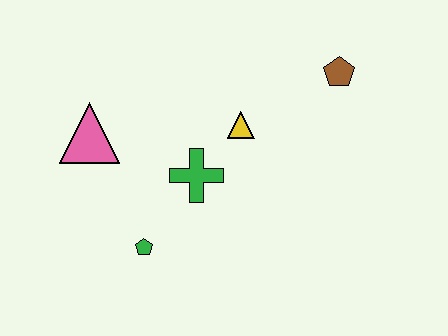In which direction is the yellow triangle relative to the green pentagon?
The yellow triangle is above the green pentagon.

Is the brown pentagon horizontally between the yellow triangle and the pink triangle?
No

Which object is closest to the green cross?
The yellow triangle is closest to the green cross.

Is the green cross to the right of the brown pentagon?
No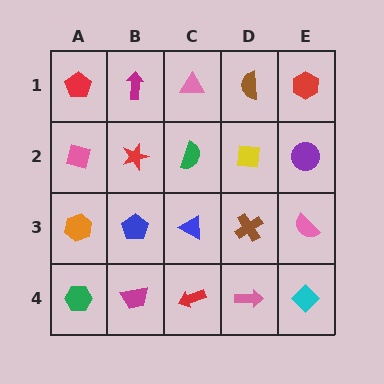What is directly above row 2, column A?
A red pentagon.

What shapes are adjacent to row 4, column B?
A blue pentagon (row 3, column B), a green hexagon (row 4, column A), a red arrow (row 4, column C).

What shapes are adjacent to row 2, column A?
A red pentagon (row 1, column A), an orange hexagon (row 3, column A), a red star (row 2, column B).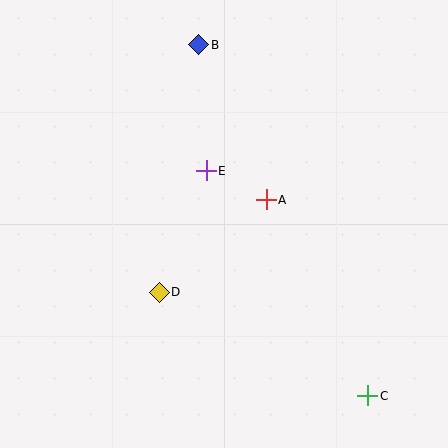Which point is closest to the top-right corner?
Point B is closest to the top-right corner.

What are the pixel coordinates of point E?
Point E is at (206, 171).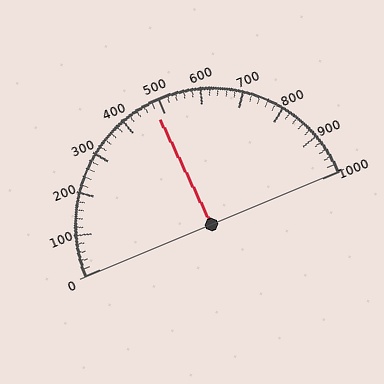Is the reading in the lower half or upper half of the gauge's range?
The reading is in the lower half of the range (0 to 1000).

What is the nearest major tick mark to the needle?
The nearest major tick mark is 500.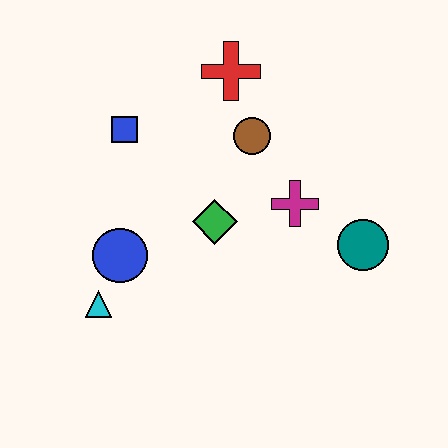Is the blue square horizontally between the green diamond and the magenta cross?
No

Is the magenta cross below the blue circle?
No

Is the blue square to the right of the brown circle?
No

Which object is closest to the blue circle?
The cyan triangle is closest to the blue circle.